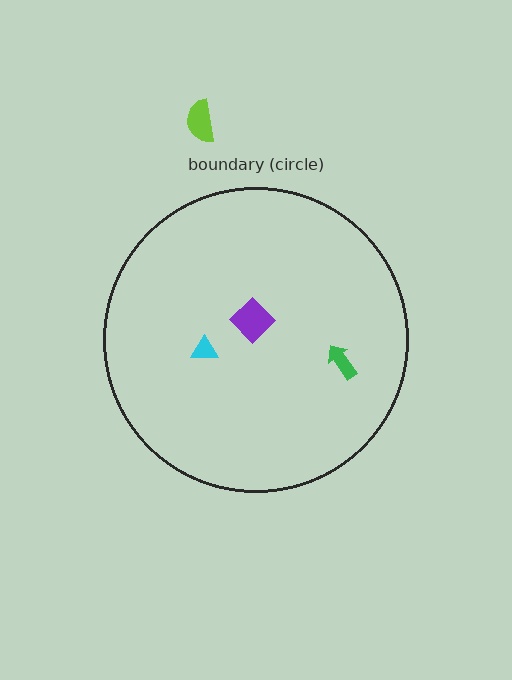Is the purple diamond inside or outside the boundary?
Inside.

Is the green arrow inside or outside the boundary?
Inside.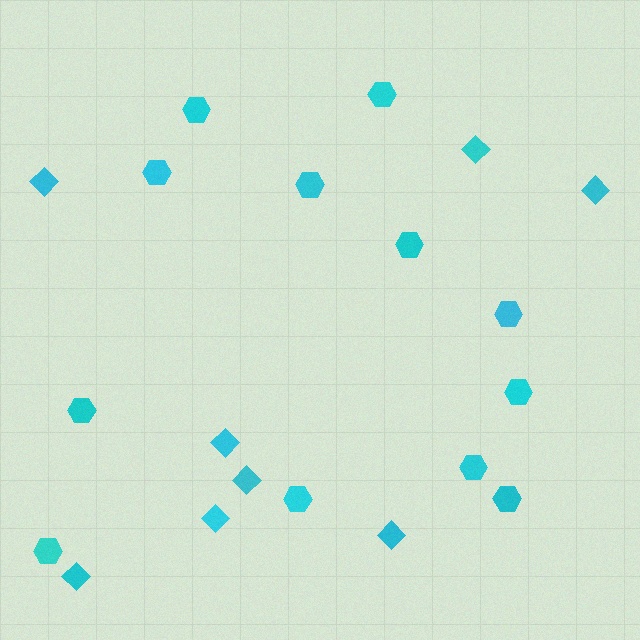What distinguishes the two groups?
There are 2 groups: one group of hexagons (12) and one group of diamonds (8).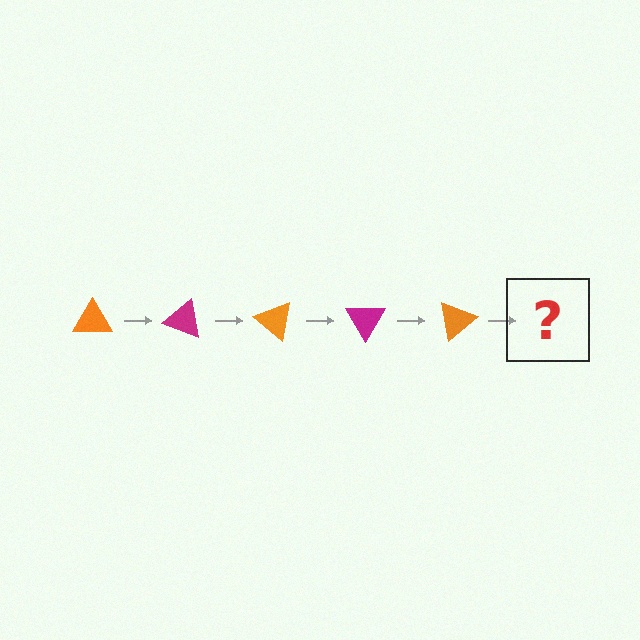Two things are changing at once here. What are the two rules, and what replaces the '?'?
The two rules are that it rotates 20 degrees each step and the color cycles through orange and magenta. The '?' should be a magenta triangle, rotated 100 degrees from the start.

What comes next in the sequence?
The next element should be a magenta triangle, rotated 100 degrees from the start.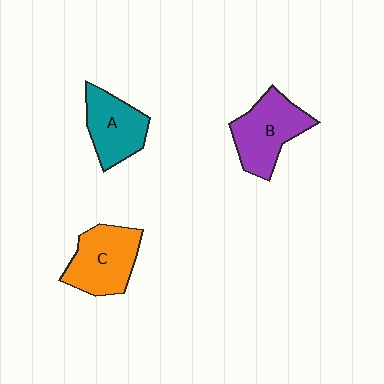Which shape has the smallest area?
Shape A (teal).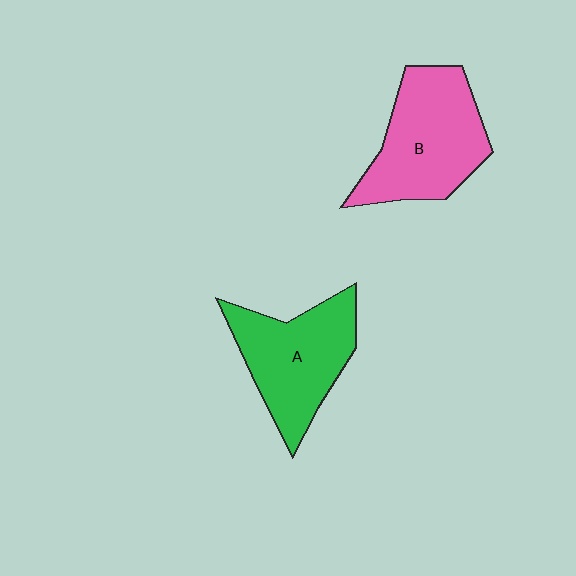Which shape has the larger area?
Shape B (pink).